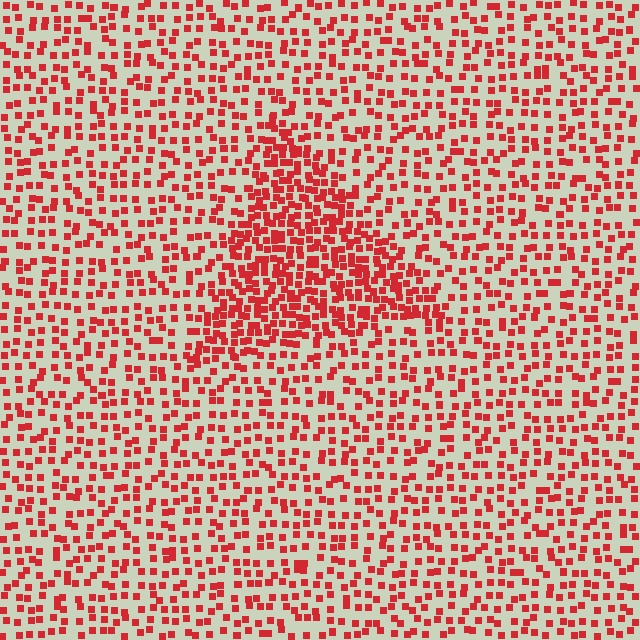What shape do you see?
I see a triangle.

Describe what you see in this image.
The image contains small red elements arranged at two different densities. A triangle-shaped region is visible where the elements are more densely packed than the surrounding area.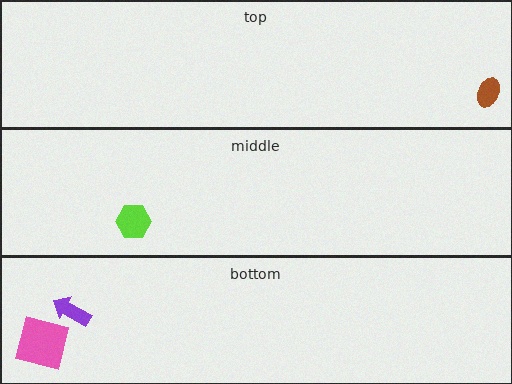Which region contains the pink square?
The bottom region.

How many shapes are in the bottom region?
2.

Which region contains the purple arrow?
The bottom region.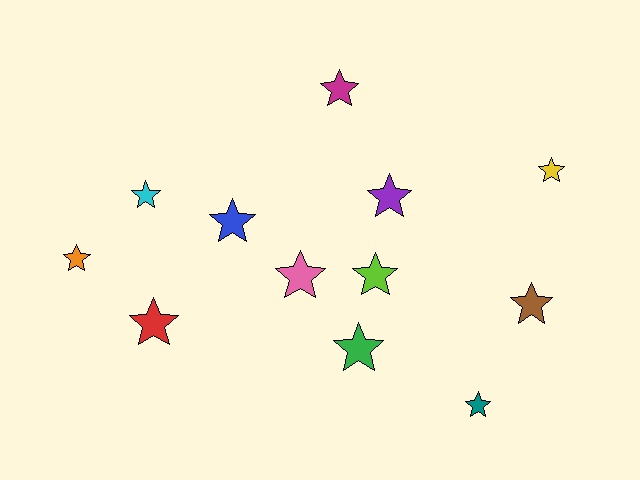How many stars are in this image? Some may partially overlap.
There are 12 stars.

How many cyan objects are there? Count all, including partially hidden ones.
There is 1 cyan object.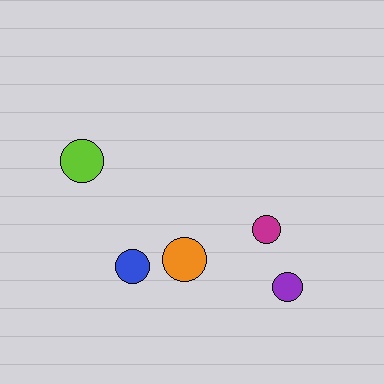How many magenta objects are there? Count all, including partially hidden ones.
There is 1 magenta object.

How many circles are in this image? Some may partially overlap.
There are 5 circles.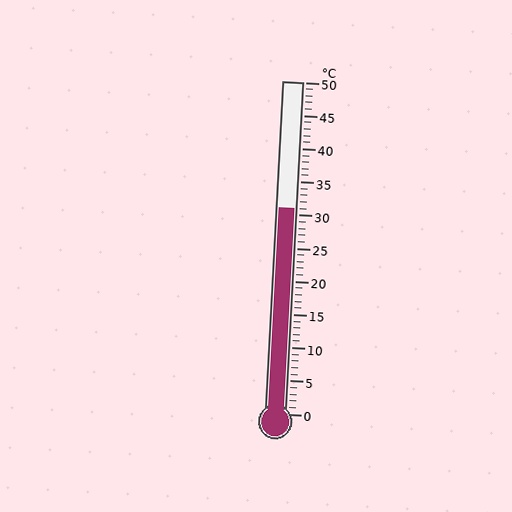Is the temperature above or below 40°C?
The temperature is below 40°C.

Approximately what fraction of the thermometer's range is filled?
The thermometer is filled to approximately 60% of its range.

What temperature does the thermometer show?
The thermometer shows approximately 31°C.